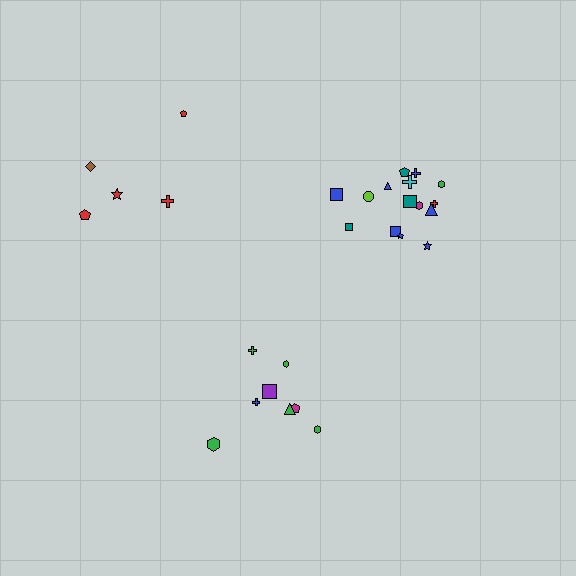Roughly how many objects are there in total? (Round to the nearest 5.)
Roughly 30 objects in total.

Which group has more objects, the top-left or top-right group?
The top-right group.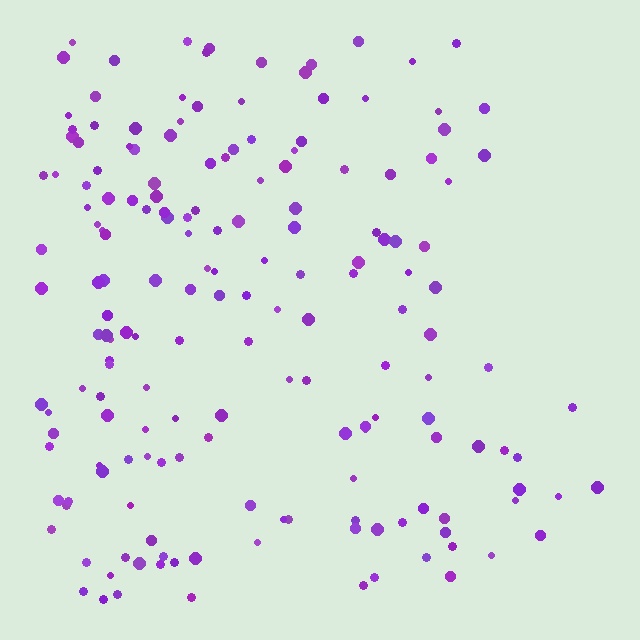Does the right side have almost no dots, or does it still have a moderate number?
Still a moderate number, just noticeably fewer than the left.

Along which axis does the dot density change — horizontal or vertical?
Horizontal.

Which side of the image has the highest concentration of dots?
The left.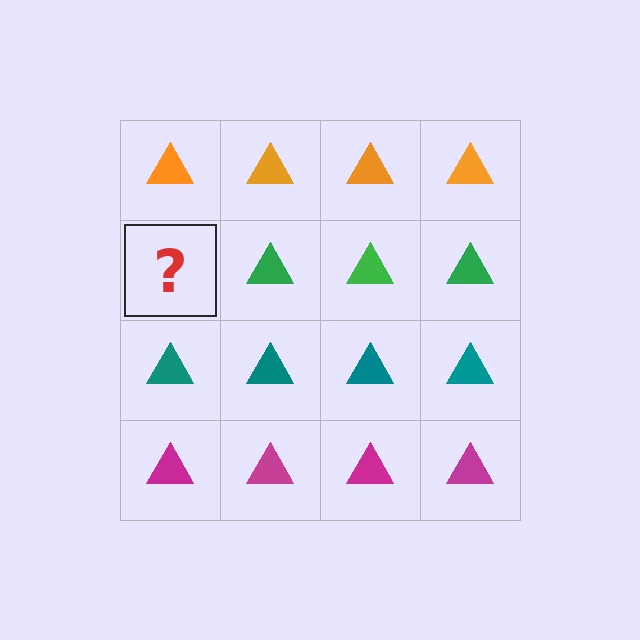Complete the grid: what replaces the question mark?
The question mark should be replaced with a green triangle.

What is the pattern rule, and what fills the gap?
The rule is that each row has a consistent color. The gap should be filled with a green triangle.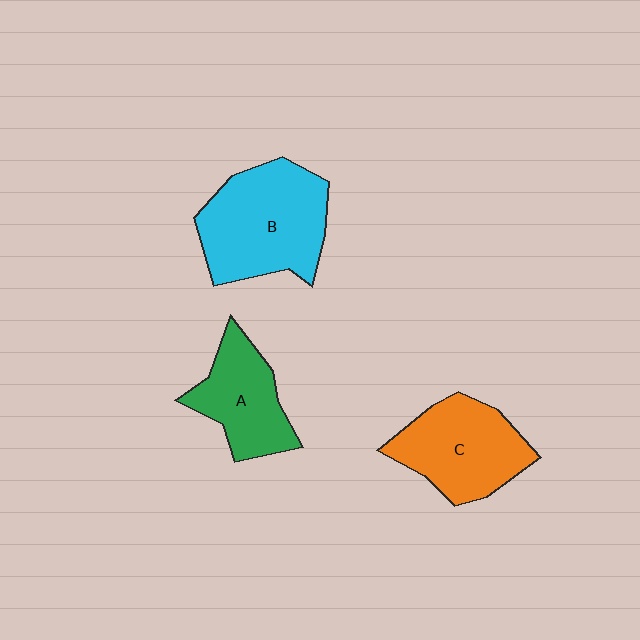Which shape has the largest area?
Shape B (cyan).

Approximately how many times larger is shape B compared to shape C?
Approximately 1.2 times.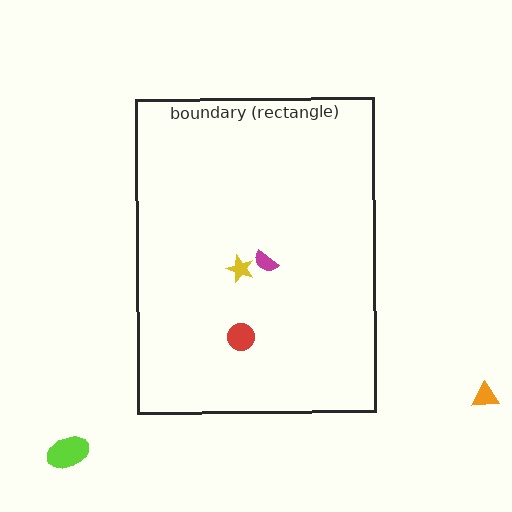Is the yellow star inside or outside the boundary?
Inside.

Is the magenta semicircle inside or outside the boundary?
Inside.